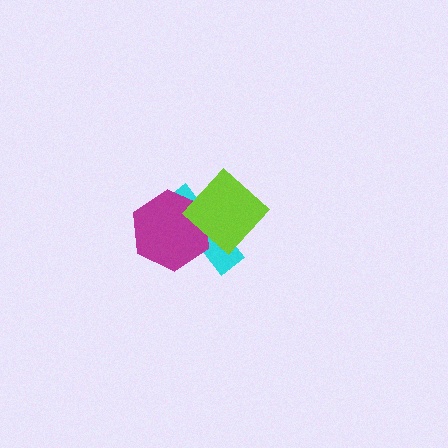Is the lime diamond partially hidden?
No, no other shape covers it.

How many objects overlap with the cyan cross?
2 objects overlap with the cyan cross.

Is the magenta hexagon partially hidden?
Yes, it is partially covered by another shape.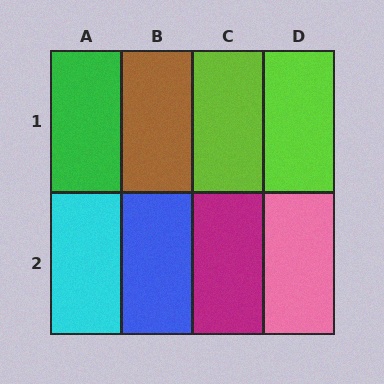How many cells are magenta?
1 cell is magenta.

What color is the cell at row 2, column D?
Pink.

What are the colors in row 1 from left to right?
Green, brown, lime, lime.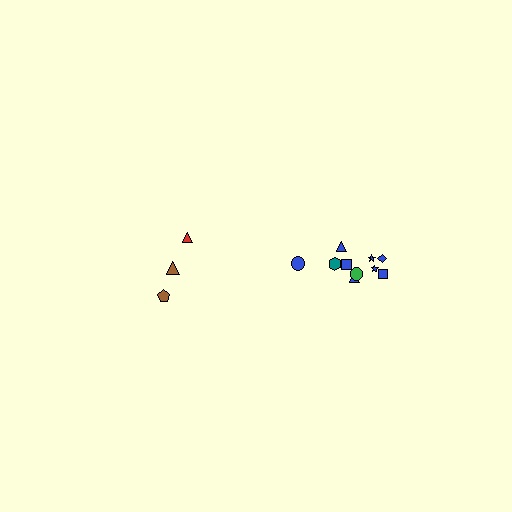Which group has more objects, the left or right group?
The right group.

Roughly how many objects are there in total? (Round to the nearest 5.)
Roughly 15 objects in total.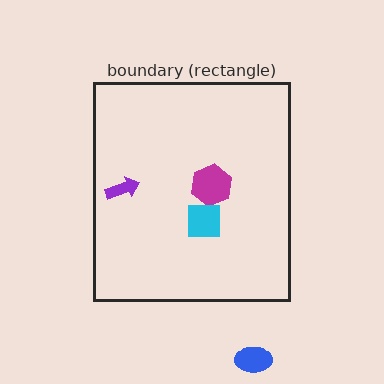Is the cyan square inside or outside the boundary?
Inside.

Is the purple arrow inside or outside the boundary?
Inside.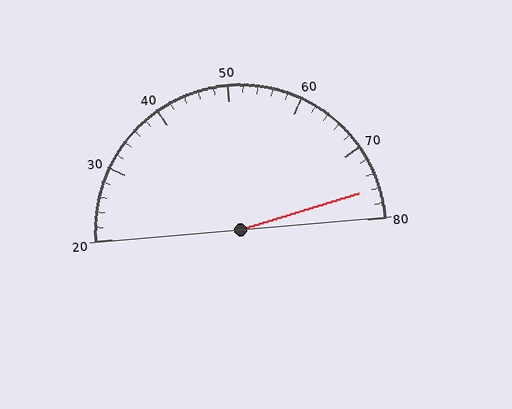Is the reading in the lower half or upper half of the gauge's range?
The reading is in the upper half of the range (20 to 80).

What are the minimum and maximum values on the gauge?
The gauge ranges from 20 to 80.